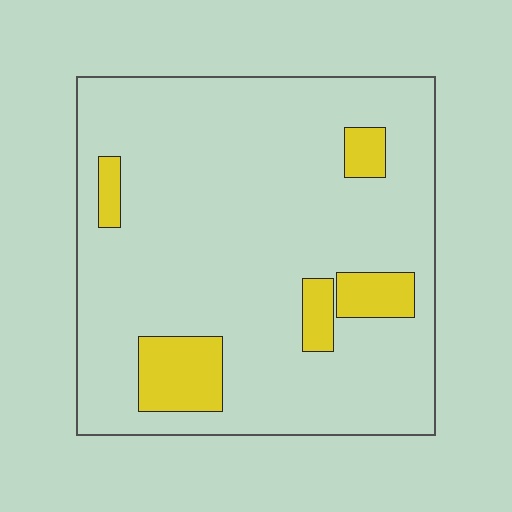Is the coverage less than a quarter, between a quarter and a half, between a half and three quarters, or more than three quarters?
Less than a quarter.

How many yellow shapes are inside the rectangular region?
5.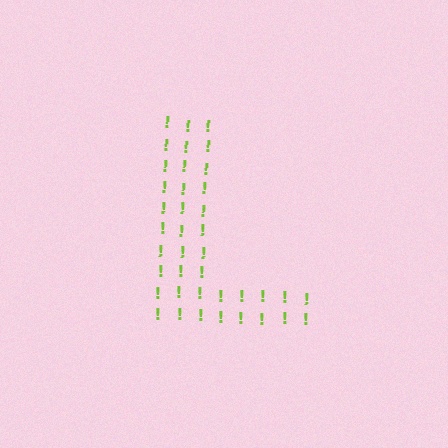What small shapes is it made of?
It is made of small exclamation marks.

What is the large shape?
The large shape is the letter L.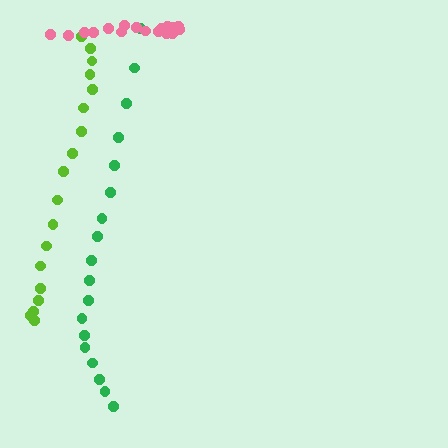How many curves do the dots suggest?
There are 3 distinct paths.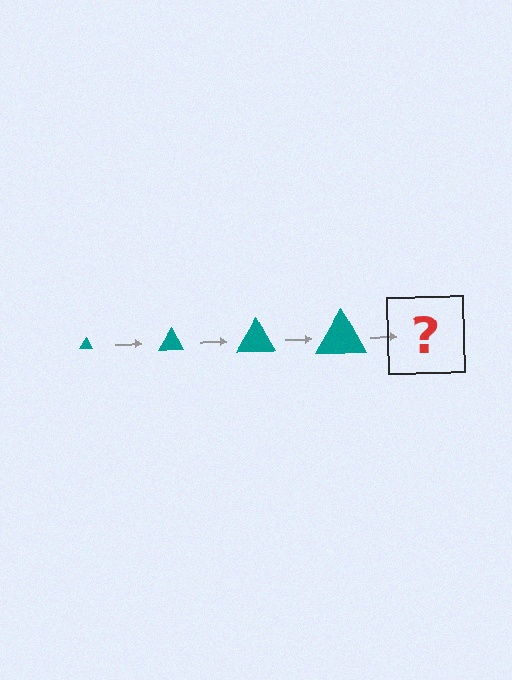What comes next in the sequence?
The next element should be a teal triangle, larger than the previous one.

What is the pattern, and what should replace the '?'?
The pattern is that the triangle gets progressively larger each step. The '?' should be a teal triangle, larger than the previous one.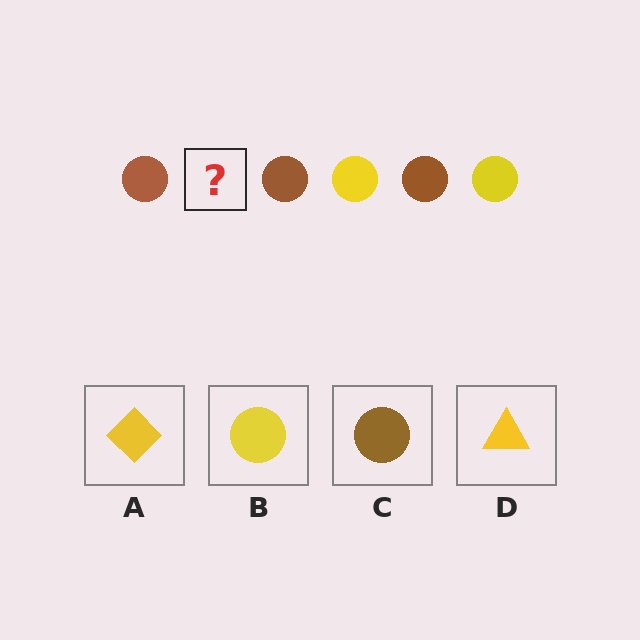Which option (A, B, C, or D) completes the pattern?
B.